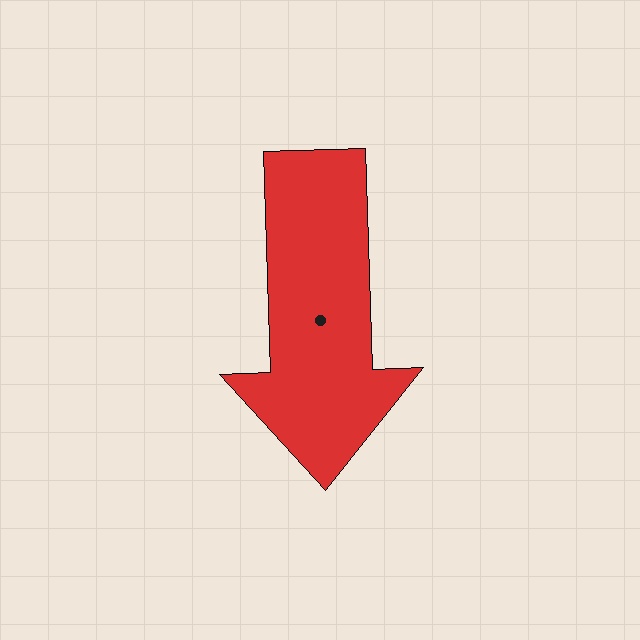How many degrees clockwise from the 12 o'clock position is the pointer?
Approximately 178 degrees.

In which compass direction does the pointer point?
South.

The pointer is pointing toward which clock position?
Roughly 6 o'clock.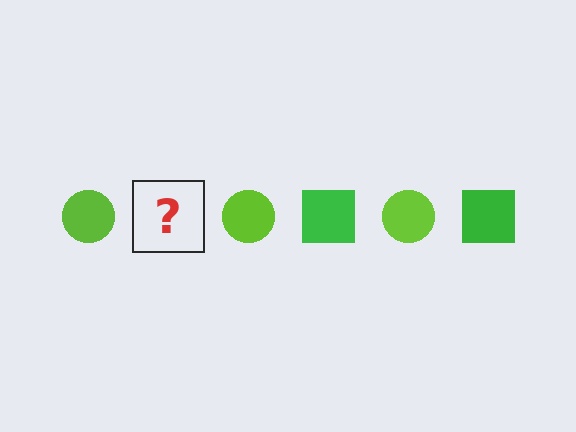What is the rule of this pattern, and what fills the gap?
The rule is that the pattern alternates between lime circle and green square. The gap should be filled with a green square.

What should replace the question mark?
The question mark should be replaced with a green square.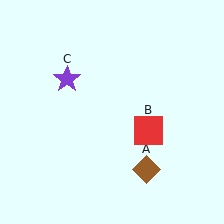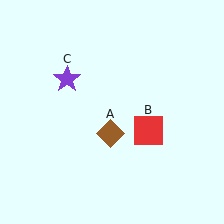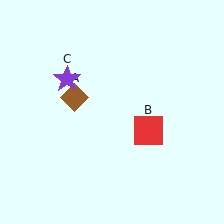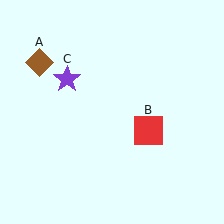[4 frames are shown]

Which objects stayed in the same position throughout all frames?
Red square (object B) and purple star (object C) remained stationary.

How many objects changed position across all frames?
1 object changed position: brown diamond (object A).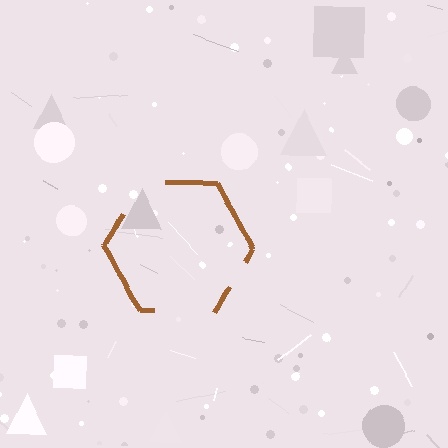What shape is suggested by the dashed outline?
The dashed outline suggests a hexagon.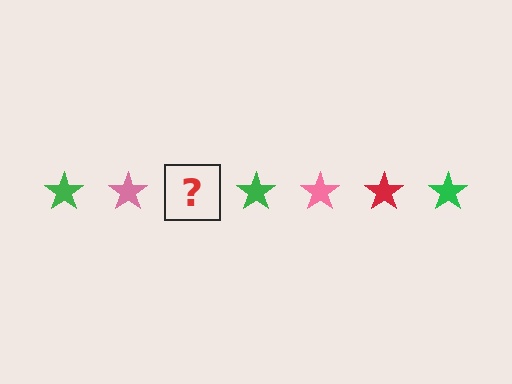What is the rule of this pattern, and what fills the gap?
The rule is that the pattern cycles through green, pink, red stars. The gap should be filled with a red star.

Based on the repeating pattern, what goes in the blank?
The blank should be a red star.